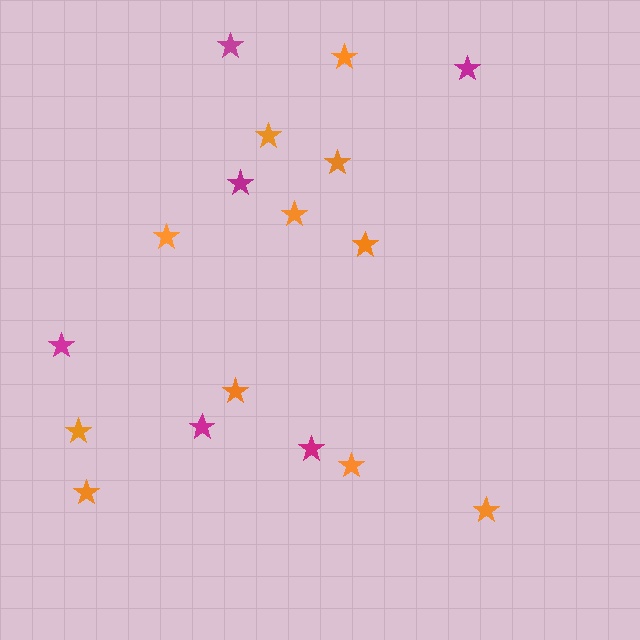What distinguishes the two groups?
There are 2 groups: one group of orange stars (11) and one group of magenta stars (6).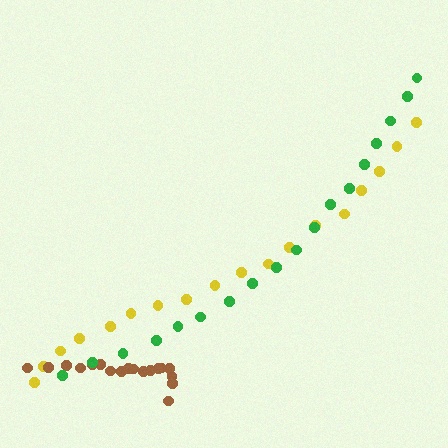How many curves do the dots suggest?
There are 3 distinct paths.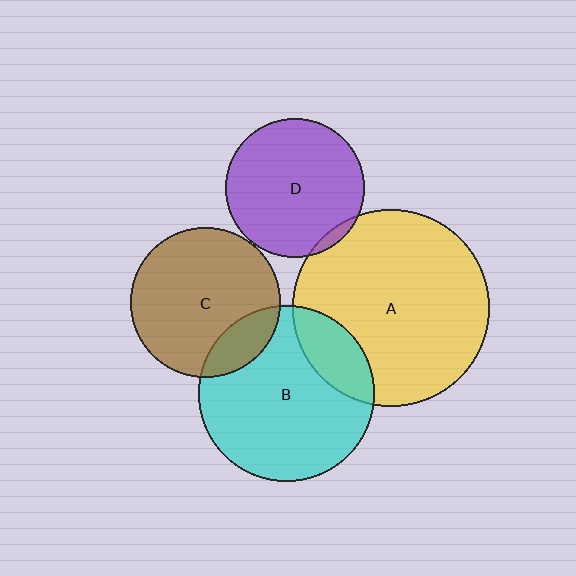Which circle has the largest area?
Circle A (yellow).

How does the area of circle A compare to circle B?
Approximately 1.3 times.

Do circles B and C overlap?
Yes.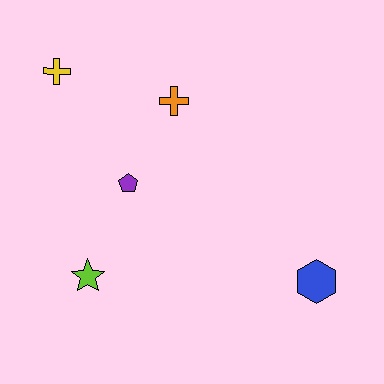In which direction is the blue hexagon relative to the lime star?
The blue hexagon is to the right of the lime star.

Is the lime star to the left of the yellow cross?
No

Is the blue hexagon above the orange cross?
No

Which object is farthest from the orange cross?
The blue hexagon is farthest from the orange cross.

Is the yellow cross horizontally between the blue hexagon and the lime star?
No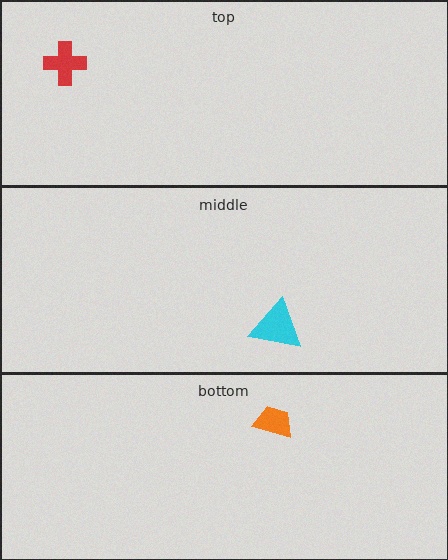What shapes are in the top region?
The red cross.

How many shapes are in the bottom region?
1.